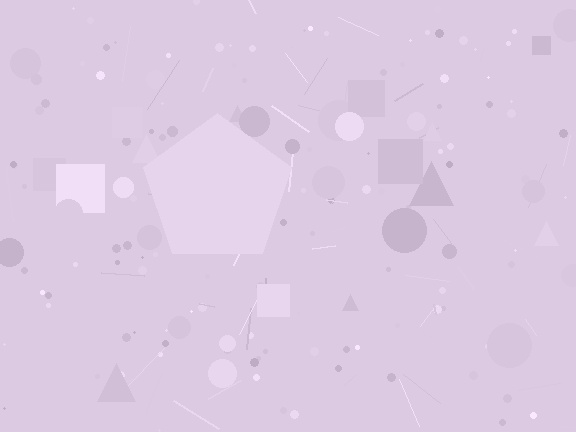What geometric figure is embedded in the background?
A pentagon is embedded in the background.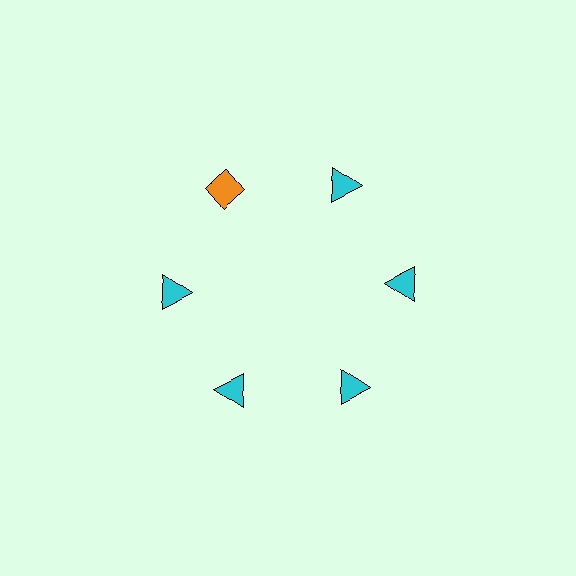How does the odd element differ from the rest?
It differs in both color (orange instead of cyan) and shape (diamond instead of triangle).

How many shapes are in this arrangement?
There are 6 shapes arranged in a ring pattern.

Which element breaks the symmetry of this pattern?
The orange diamond at roughly the 11 o'clock position breaks the symmetry. All other shapes are cyan triangles.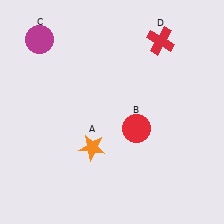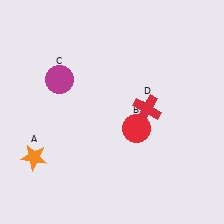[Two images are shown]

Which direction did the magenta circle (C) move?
The magenta circle (C) moved down.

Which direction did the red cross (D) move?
The red cross (D) moved down.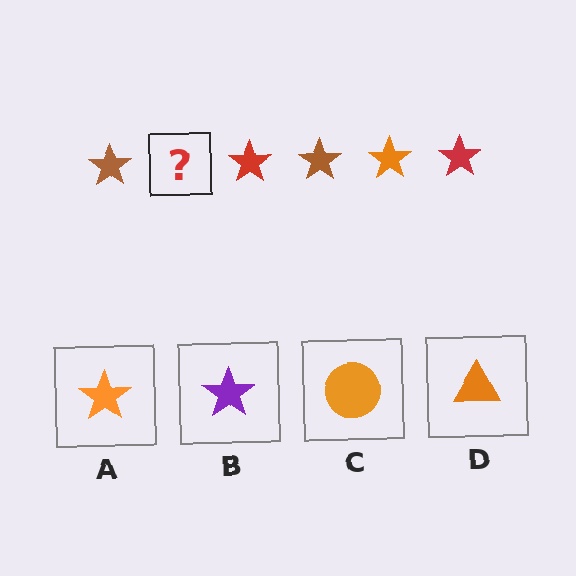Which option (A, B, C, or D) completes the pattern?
A.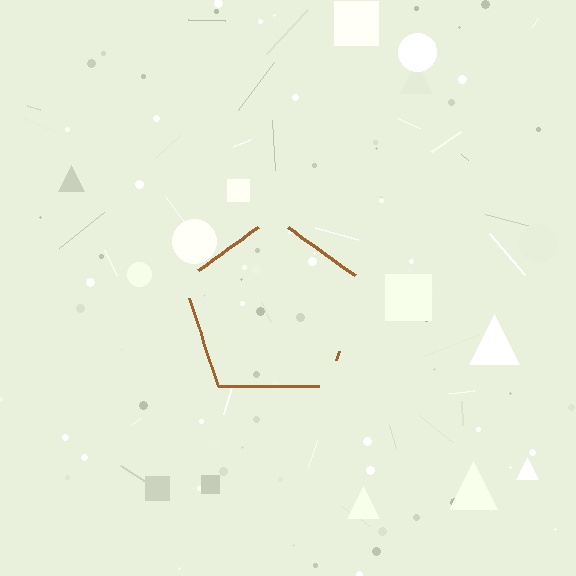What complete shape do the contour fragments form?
The contour fragments form a pentagon.